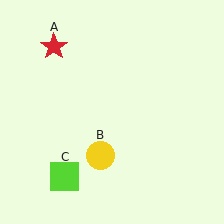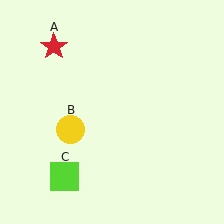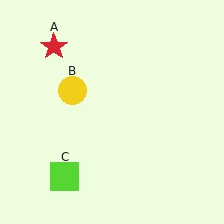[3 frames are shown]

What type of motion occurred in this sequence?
The yellow circle (object B) rotated clockwise around the center of the scene.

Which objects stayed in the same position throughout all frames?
Red star (object A) and lime square (object C) remained stationary.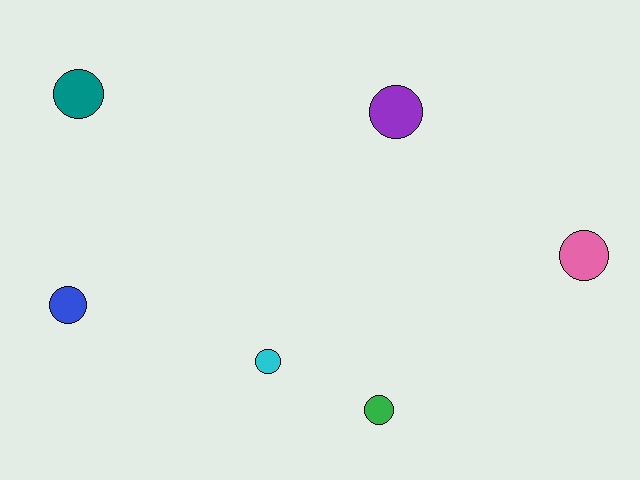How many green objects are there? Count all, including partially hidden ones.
There is 1 green object.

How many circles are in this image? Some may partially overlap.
There are 6 circles.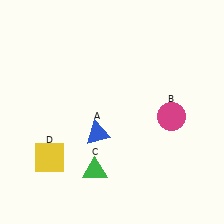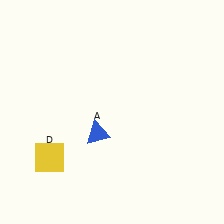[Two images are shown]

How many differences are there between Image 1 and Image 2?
There are 2 differences between the two images.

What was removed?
The magenta circle (B), the green triangle (C) were removed in Image 2.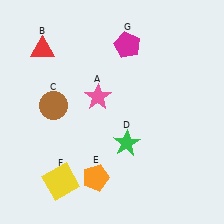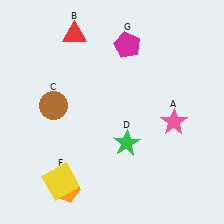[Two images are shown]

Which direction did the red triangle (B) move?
The red triangle (B) moved right.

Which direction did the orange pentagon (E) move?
The orange pentagon (E) moved left.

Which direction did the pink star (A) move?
The pink star (A) moved right.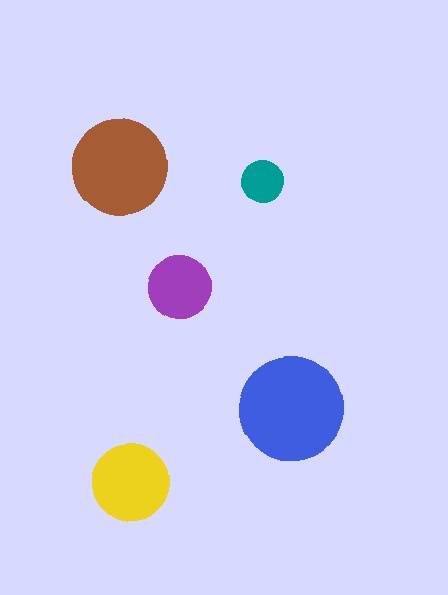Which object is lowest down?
The yellow circle is bottommost.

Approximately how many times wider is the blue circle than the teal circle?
About 2.5 times wider.